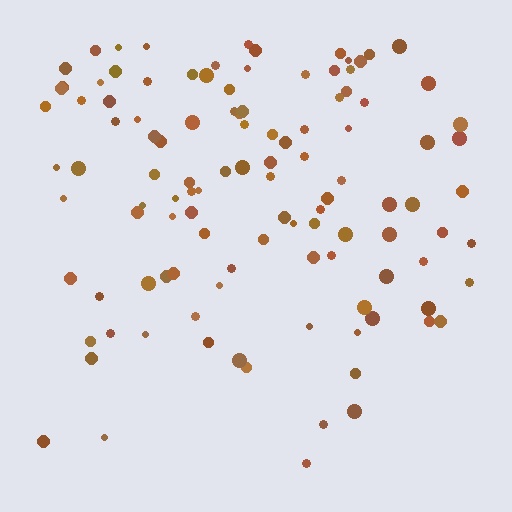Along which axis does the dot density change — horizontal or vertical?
Vertical.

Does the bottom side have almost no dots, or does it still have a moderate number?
Still a moderate number, just noticeably fewer than the top.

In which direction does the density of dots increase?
From bottom to top, with the top side densest.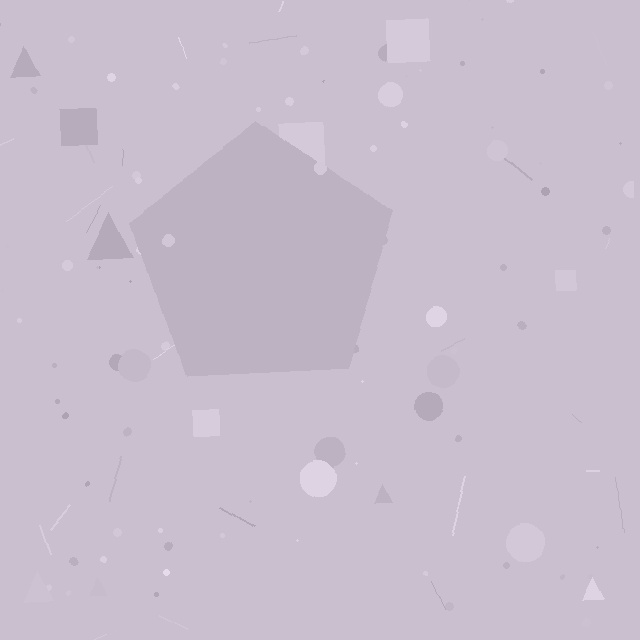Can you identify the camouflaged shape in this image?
The camouflaged shape is a pentagon.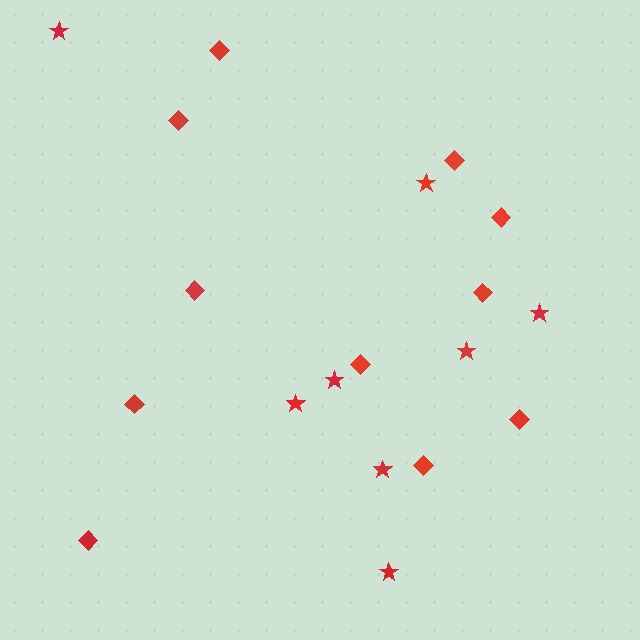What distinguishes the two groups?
There are 2 groups: one group of stars (8) and one group of diamonds (11).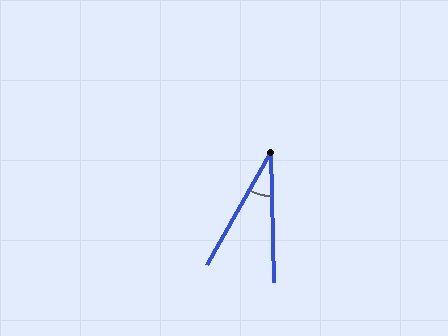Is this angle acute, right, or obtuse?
It is acute.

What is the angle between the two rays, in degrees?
Approximately 31 degrees.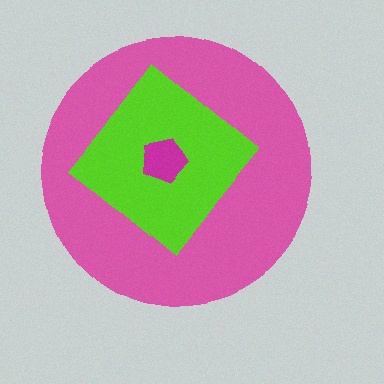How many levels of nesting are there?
3.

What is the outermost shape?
The pink circle.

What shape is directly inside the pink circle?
The lime diamond.